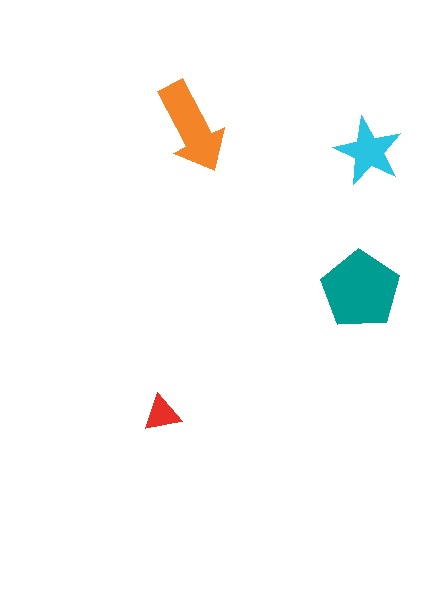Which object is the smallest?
The red triangle.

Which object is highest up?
The orange arrow is topmost.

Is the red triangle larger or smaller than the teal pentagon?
Smaller.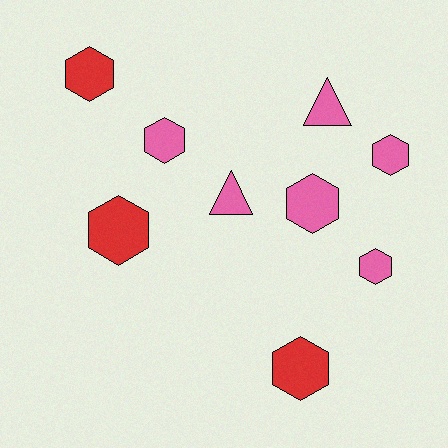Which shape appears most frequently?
Hexagon, with 7 objects.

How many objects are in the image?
There are 9 objects.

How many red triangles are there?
There are no red triangles.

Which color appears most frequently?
Pink, with 6 objects.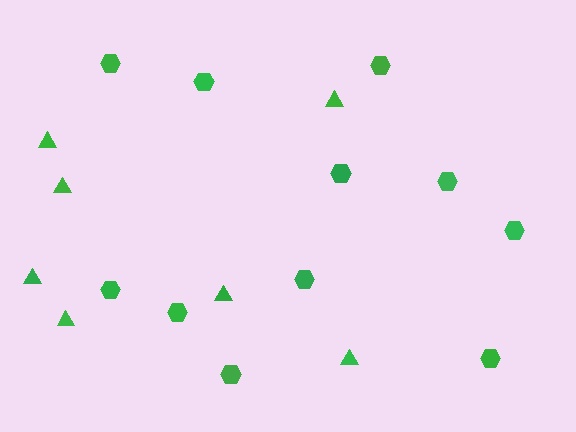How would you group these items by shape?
There are 2 groups: one group of triangles (7) and one group of hexagons (11).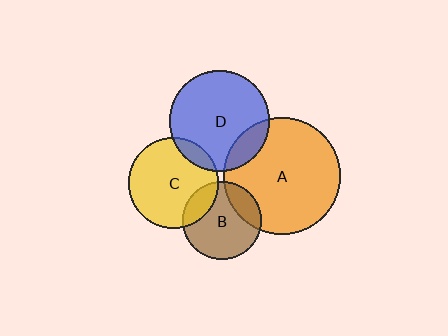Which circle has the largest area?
Circle A (orange).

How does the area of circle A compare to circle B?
Approximately 2.2 times.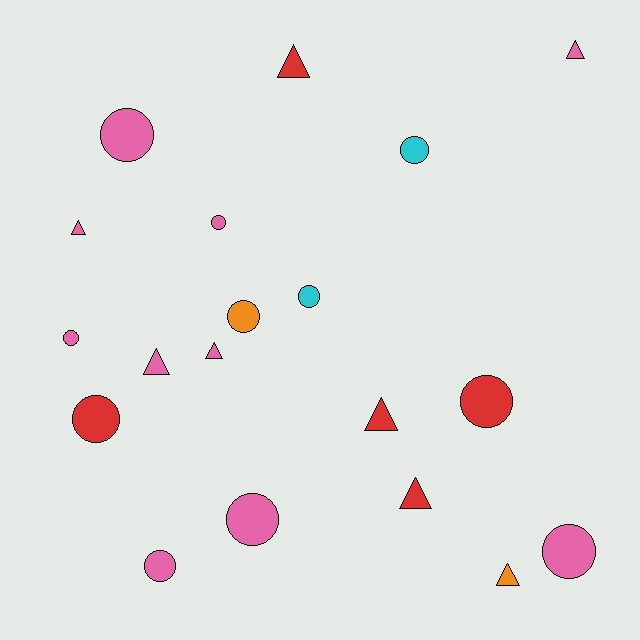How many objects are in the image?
There are 19 objects.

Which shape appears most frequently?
Circle, with 11 objects.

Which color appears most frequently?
Pink, with 10 objects.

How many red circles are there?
There are 2 red circles.